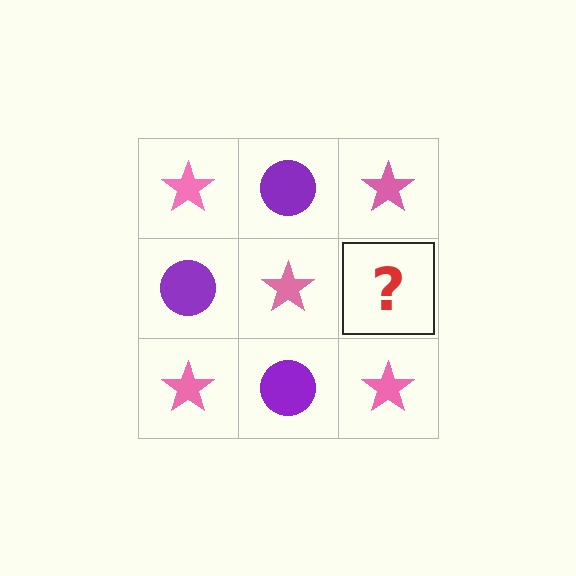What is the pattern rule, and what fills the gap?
The rule is that it alternates pink star and purple circle in a checkerboard pattern. The gap should be filled with a purple circle.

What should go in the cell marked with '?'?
The missing cell should contain a purple circle.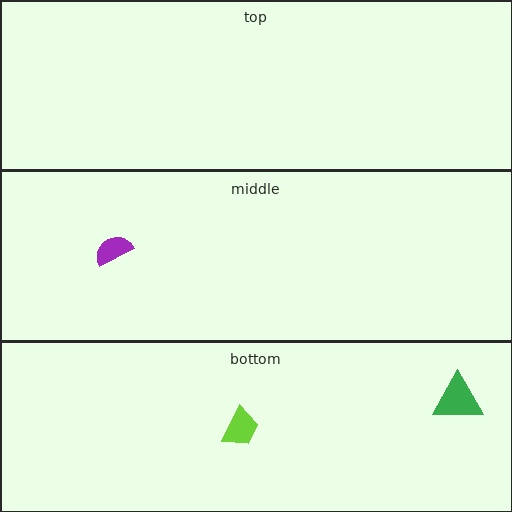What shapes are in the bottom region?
The green triangle, the lime trapezoid.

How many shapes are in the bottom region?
2.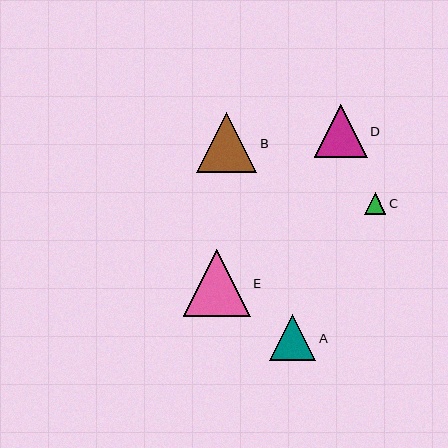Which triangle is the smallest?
Triangle C is the smallest with a size of approximately 22 pixels.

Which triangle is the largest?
Triangle E is the largest with a size of approximately 67 pixels.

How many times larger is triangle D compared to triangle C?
Triangle D is approximately 2.4 times the size of triangle C.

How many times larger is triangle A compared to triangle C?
Triangle A is approximately 2.1 times the size of triangle C.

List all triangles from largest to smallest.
From largest to smallest: E, B, D, A, C.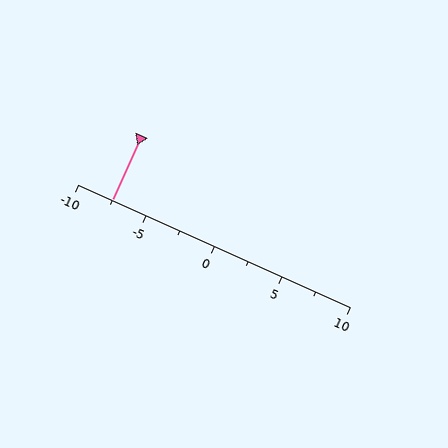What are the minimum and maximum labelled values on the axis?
The axis runs from -10 to 10.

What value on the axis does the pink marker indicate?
The marker indicates approximately -7.5.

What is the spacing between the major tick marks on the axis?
The major ticks are spaced 5 apart.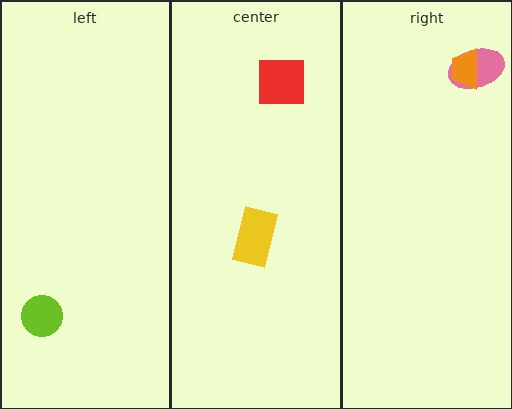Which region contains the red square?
The center region.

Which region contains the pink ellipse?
The right region.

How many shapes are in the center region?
2.